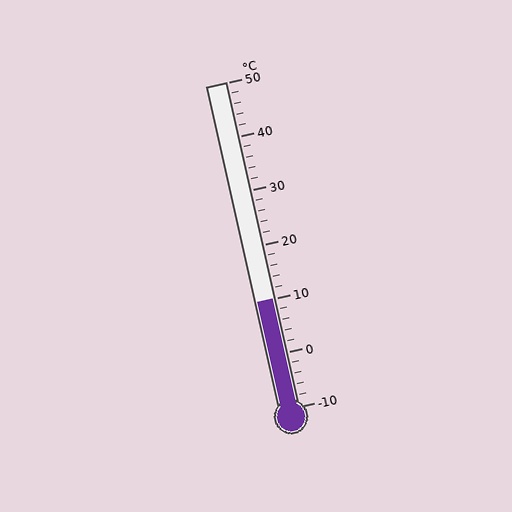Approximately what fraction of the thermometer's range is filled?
The thermometer is filled to approximately 35% of its range.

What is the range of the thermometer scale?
The thermometer scale ranges from -10°C to 50°C.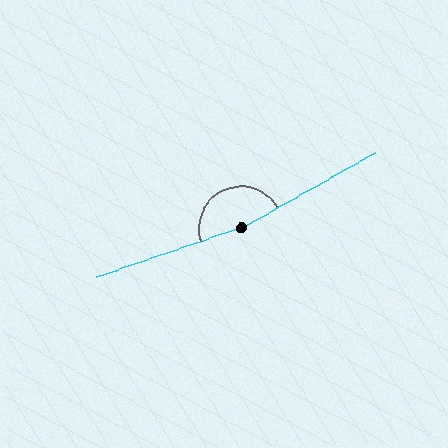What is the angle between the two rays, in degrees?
Approximately 169 degrees.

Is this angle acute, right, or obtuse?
It is obtuse.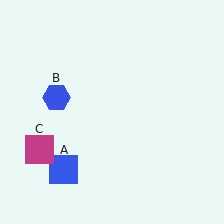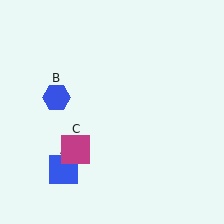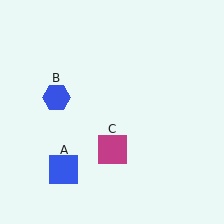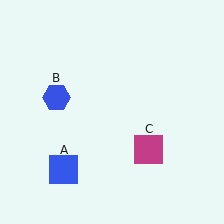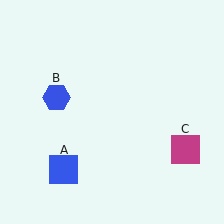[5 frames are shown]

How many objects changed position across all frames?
1 object changed position: magenta square (object C).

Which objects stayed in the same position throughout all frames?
Blue square (object A) and blue hexagon (object B) remained stationary.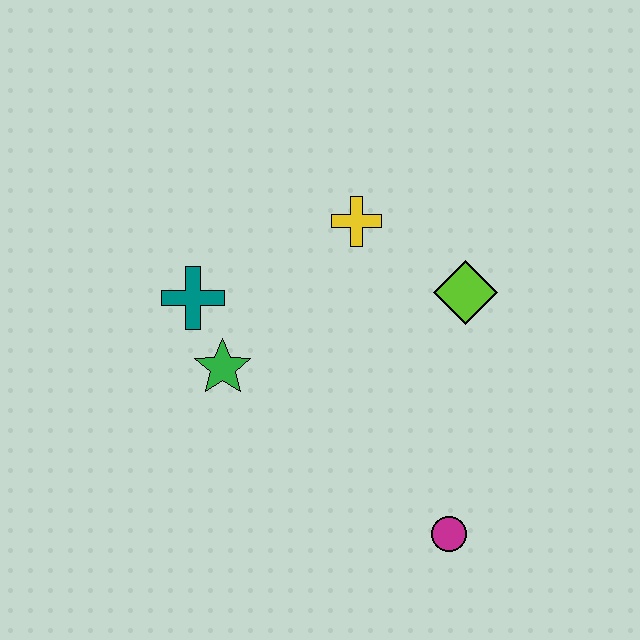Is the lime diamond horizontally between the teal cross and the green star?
No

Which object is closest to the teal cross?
The green star is closest to the teal cross.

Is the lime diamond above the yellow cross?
No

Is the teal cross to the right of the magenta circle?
No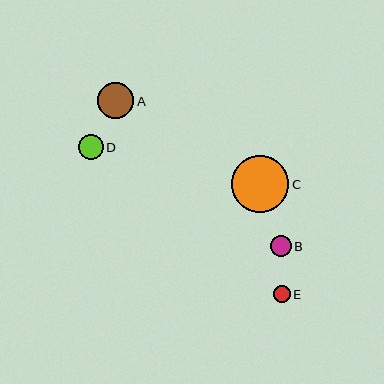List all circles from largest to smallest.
From largest to smallest: C, A, D, B, E.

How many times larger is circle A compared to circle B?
Circle A is approximately 1.7 times the size of circle B.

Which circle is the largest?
Circle C is the largest with a size of approximately 57 pixels.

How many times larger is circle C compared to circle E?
Circle C is approximately 3.3 times the size of circle E.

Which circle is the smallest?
Circle E is the smallest with a size of approximately 17 pixels.